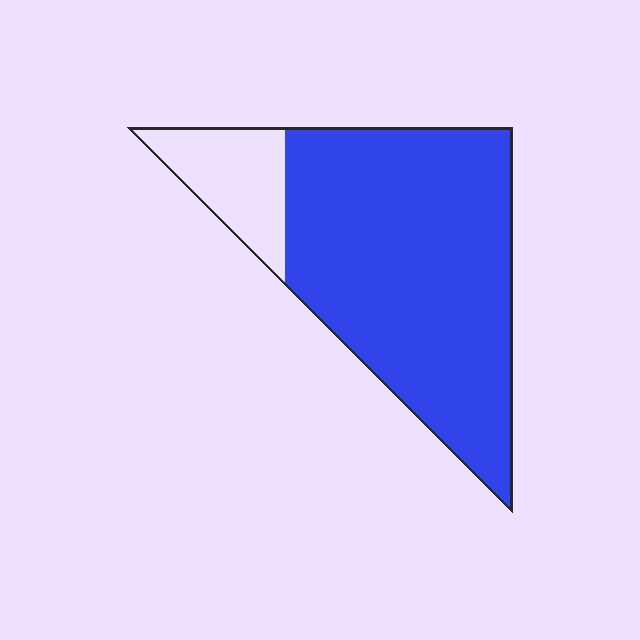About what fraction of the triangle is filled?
About five sixths (5/6).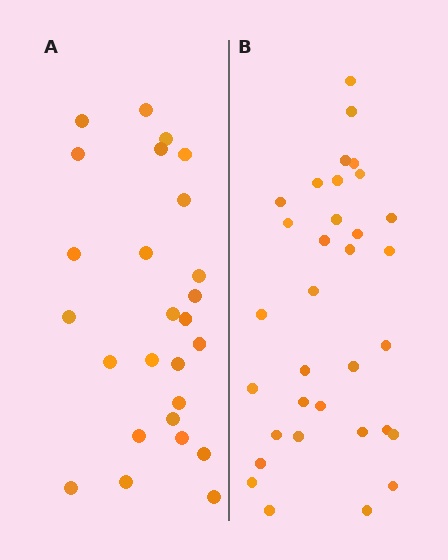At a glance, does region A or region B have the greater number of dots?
Region B (the right region) has more dots.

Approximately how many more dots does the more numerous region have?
Region B has roughly 8 or so more dots than region A.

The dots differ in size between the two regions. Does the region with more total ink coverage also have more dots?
No. Region A has more total ink coverage because its dots are larger, but region B actually contains more individual dots. Total area can be misleading — the number of items is what matters here.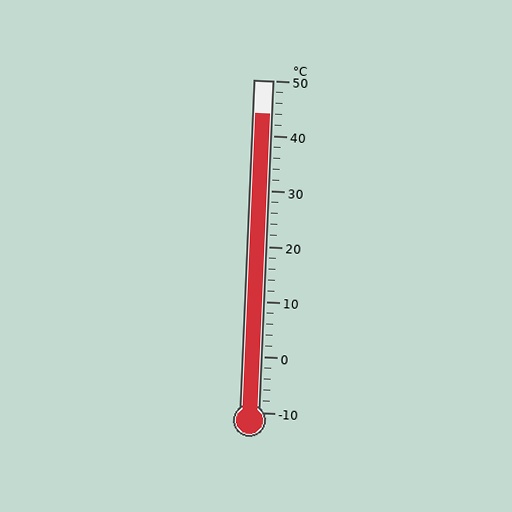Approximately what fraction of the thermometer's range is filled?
The thermometer is filled to approximately 90% of its range.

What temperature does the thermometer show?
The thermometer shows approximately 44°C.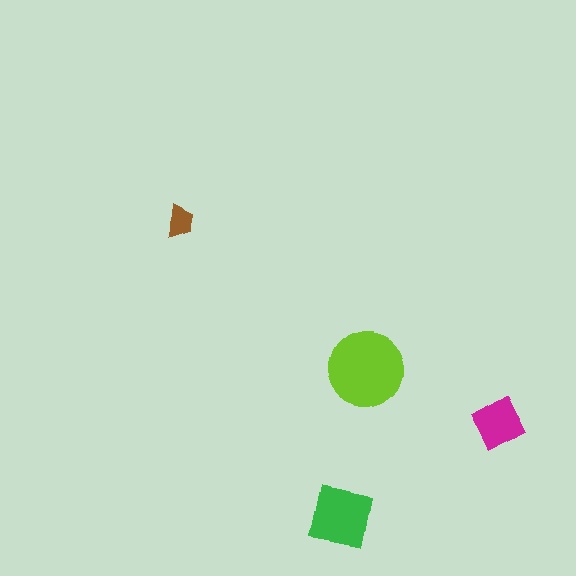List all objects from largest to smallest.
The lime circle, the green square, the magenta square, the brown trapezoid.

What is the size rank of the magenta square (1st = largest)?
3rd.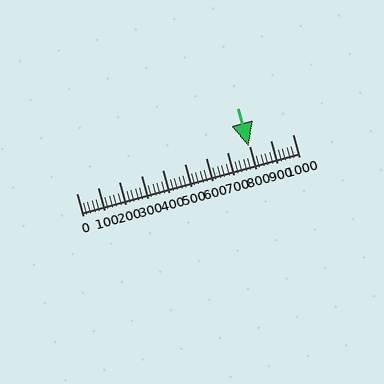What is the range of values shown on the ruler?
The ruler shows values from 0 to 1000.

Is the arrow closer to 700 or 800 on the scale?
The arrow is closer to 800.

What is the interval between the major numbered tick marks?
The major tick marks are spaced 100 units apart.